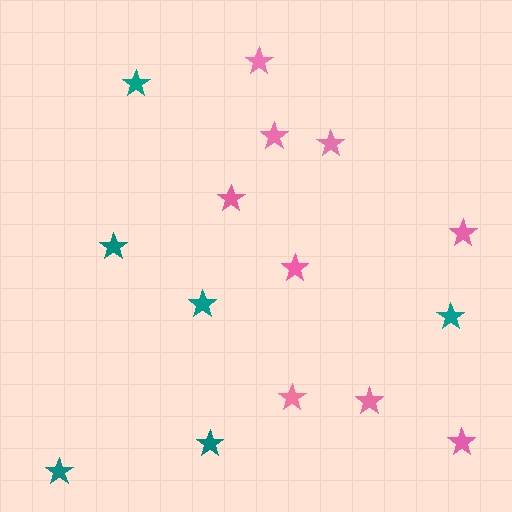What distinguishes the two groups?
There are 2 groups: one group of pink stars (9) and one group of teal stars (6).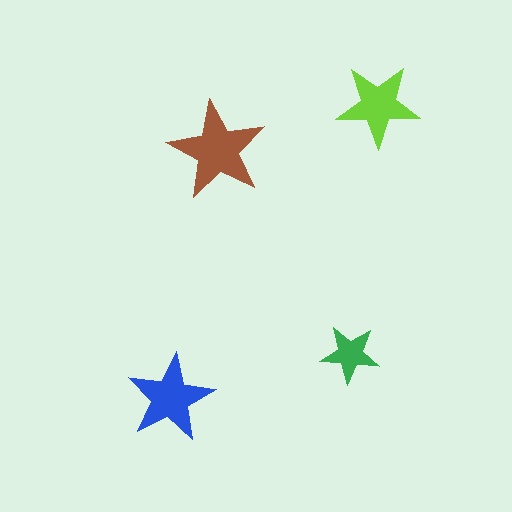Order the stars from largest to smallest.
the brown one, the blue one, the lime one, the green one.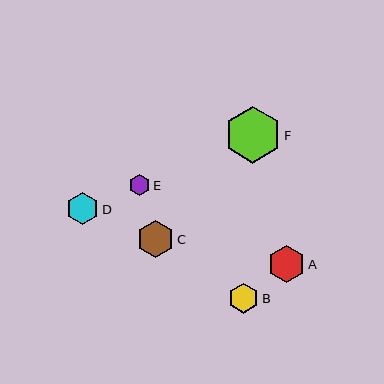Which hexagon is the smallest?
Hexagon E is the smallest with a size of approximately 21 pixels.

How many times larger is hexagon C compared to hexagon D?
Hexagon C is approximately 1.1 times the size of hexagon D.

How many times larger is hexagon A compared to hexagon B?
Hexagon A is approximately 1.2 times the size of hexagon B.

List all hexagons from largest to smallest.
From largest to smallest: F, A, C, D, B, E.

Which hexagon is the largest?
Hexagon F is the largest with a size of approximately 57 pixels.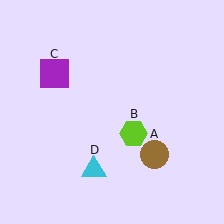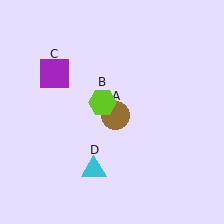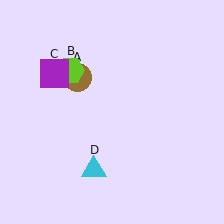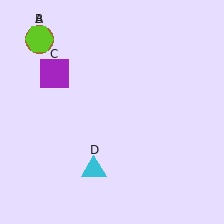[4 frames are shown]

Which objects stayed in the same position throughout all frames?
Purple square (object C) and cyan triangle (object D) remained stationary.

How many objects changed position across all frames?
2 objects changed position: brown circle (object A), lime hexagon (object B).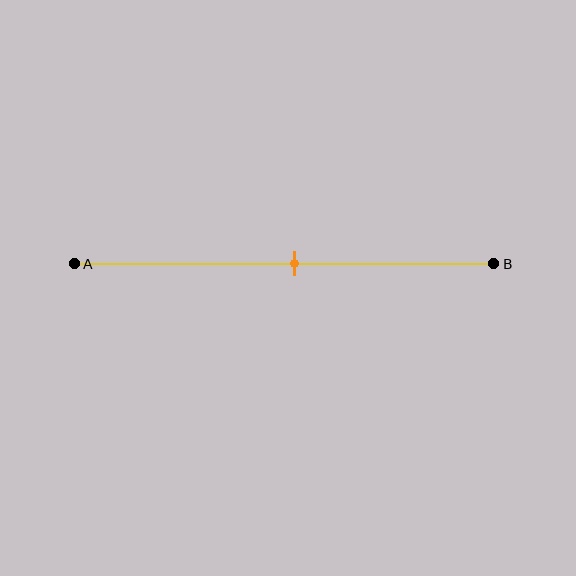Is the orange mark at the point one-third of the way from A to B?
No, the mark is at about 50% from A, not at the 33% one-third point.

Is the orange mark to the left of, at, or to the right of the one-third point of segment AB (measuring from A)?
The orange mark is to the right of the one-third point of segment AB.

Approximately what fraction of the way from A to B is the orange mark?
The orange mark is approximately 50% of the way from A to B.